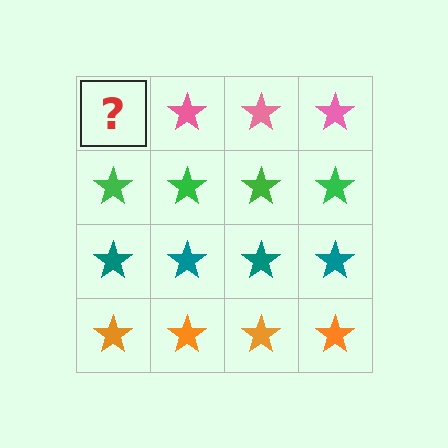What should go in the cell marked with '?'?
The missing cell should contain a pink star.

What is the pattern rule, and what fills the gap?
The rule is that each row has a consistent color. The gap should be filled with a pink star.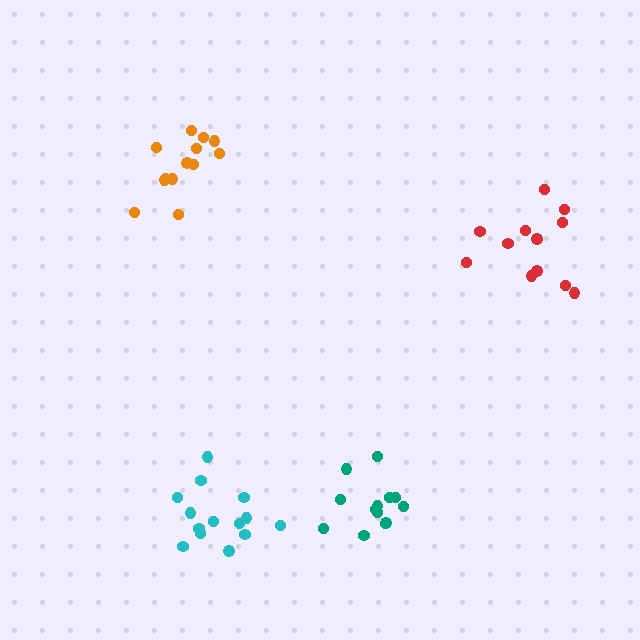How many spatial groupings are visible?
There are 4 spatial groupings.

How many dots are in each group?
Group 1: 13 dots, Group 2: 13 dots, Group 3: 14 dots, Group 4: 12 dots (52 total).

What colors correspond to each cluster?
The clusters are colored: teal, orange, cyan, red.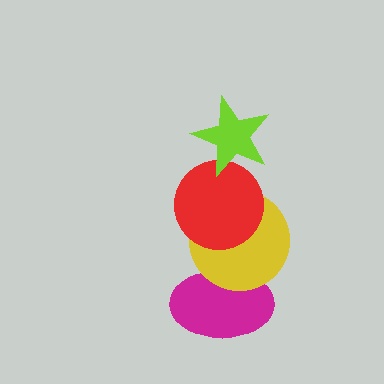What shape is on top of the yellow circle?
The red circle is on top of the yellow circle.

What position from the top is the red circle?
The red circle is 2nd from the top.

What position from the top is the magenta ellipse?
The magenta ellipse is 4th from the top.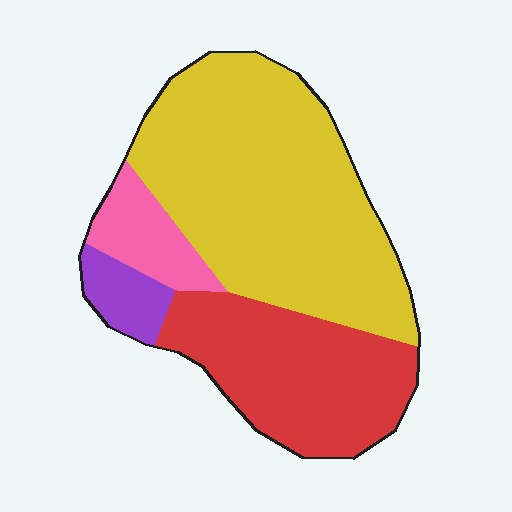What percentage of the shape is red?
Red takes up about one third (1/3) of the shape.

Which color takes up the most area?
Yellow, at roughly 55%.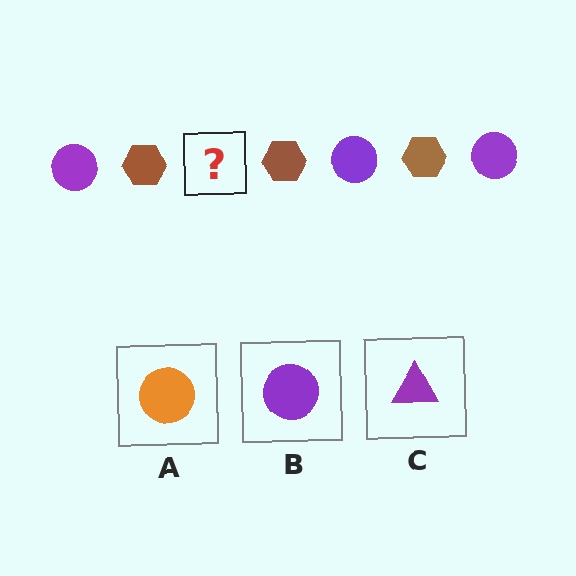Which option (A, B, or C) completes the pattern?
B.